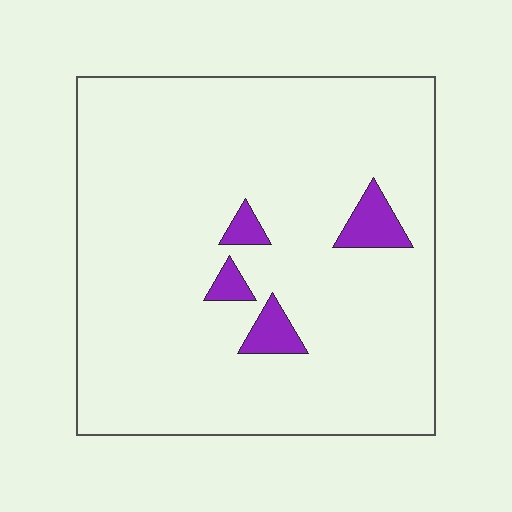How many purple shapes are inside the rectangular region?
4.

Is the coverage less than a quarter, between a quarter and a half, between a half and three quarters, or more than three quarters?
Less than a quarter.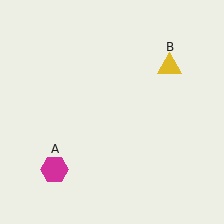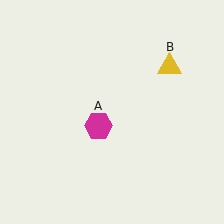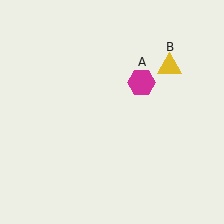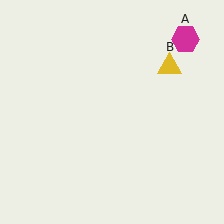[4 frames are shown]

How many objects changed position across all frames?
1 object changed position: magenta hexagon (object A).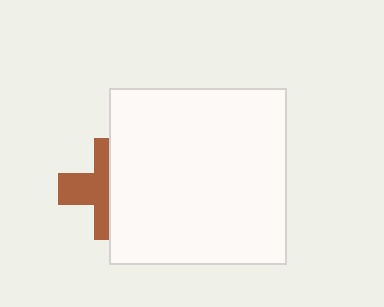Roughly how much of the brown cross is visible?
About half of it is visible (roughly 50%).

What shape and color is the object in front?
The object in front is a white rectangle.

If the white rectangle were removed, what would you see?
You would see the complete brown cross.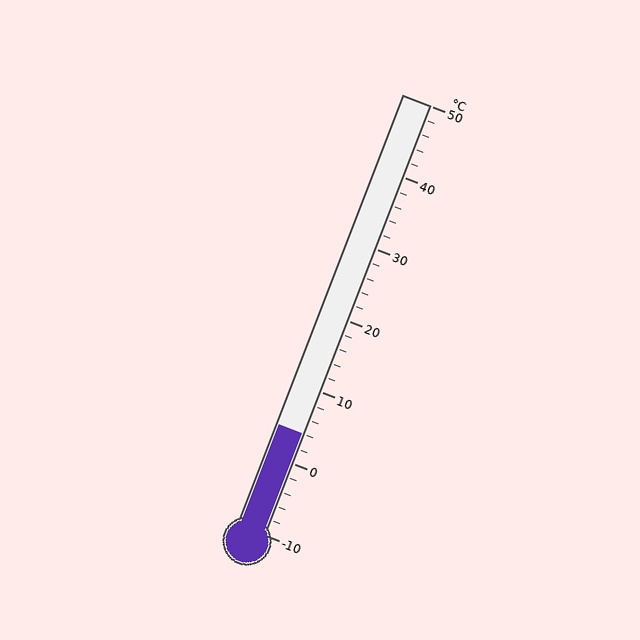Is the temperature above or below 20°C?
The temperature is below 20°C.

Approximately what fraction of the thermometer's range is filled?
The thermometer is filled to approximately 25% of its range.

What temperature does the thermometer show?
The thermometer shows approximately 4°C.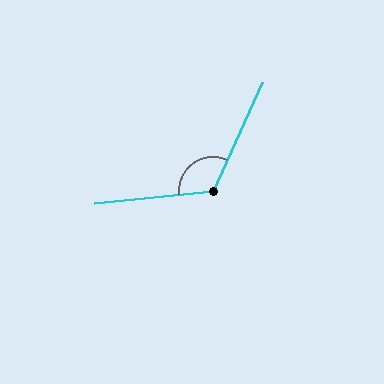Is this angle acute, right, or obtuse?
It is obtuse.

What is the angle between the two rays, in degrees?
Approximately 120 degrees.